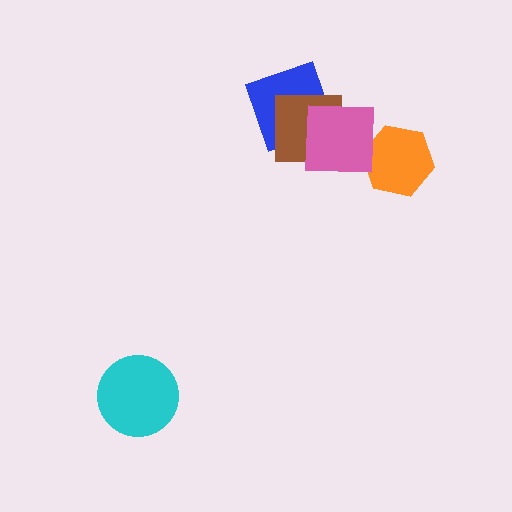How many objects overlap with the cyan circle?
0 objects overlap with the cyan circle.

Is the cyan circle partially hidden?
No, no other shape covers it.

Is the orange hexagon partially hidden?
Yes, it is partially covered by another shape.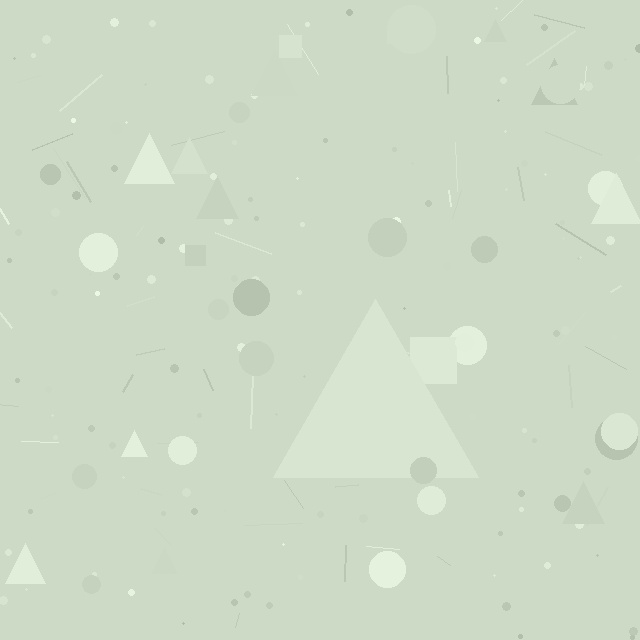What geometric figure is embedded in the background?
A triangle is embedded in the background.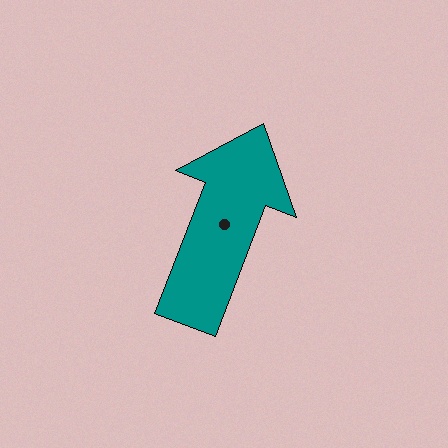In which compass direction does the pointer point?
North.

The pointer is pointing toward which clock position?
Roughly 1 o'clock.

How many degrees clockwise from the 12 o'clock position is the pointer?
Approximately 21 degrees.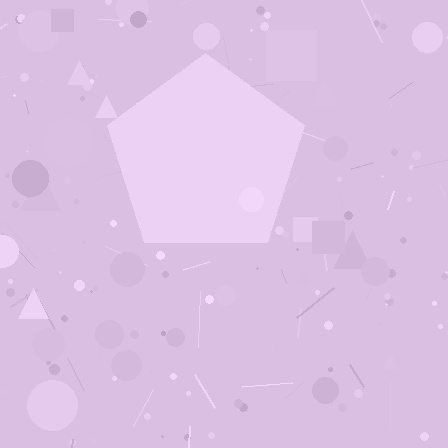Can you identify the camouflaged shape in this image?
The camouflaged shape is a pentagon.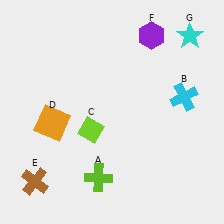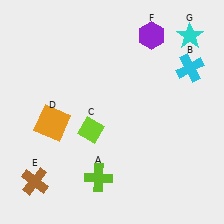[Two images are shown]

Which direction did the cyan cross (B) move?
The cyan cross (B) moved up.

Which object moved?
The cyan cross (B) moved up.